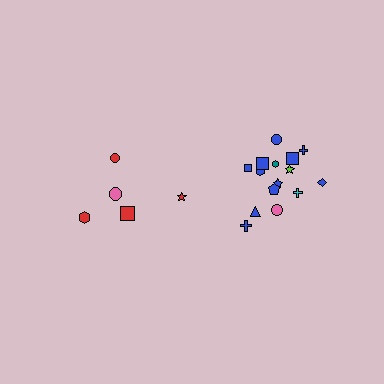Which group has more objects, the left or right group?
The right group.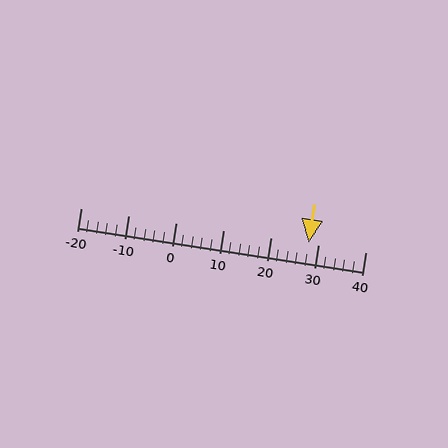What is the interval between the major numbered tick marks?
The major tick marks are spaced 10 units apart.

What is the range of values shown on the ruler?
The ruler shows values from -20 to 40.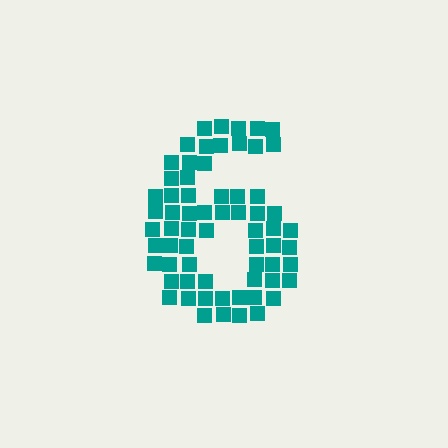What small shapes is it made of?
It is made of small squares.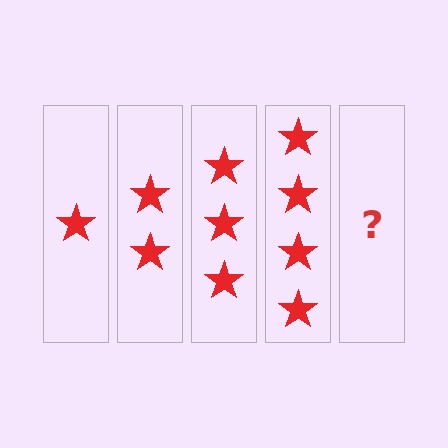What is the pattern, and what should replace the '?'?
The pattern is that each step adds one more star. The '?' should be 5 stars.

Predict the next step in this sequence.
The next step is 5 stars.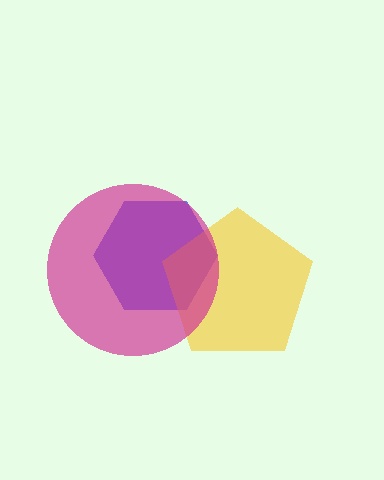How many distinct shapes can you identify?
There are 3 distinct shapes: a blue hexagon, a yellow pentagon, a magenta circle.